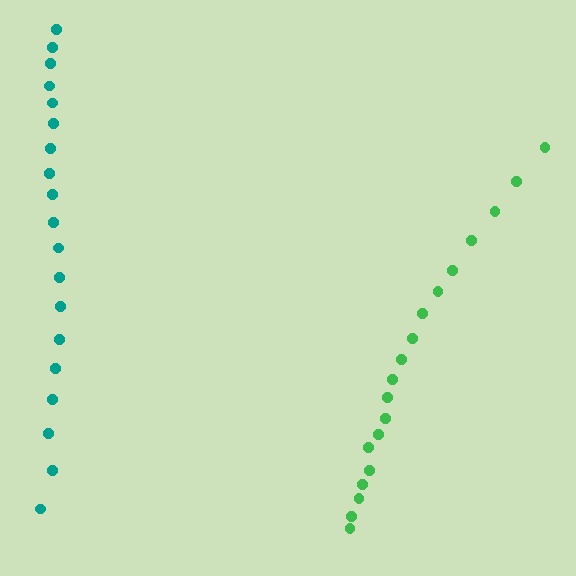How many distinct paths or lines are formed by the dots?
There are 2 distinct paths.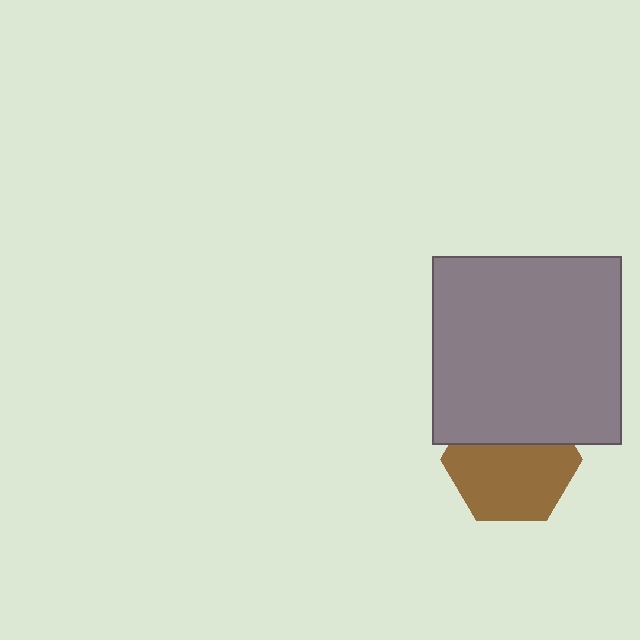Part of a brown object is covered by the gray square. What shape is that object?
It is a hexagon.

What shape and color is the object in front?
The object in front is a gray square.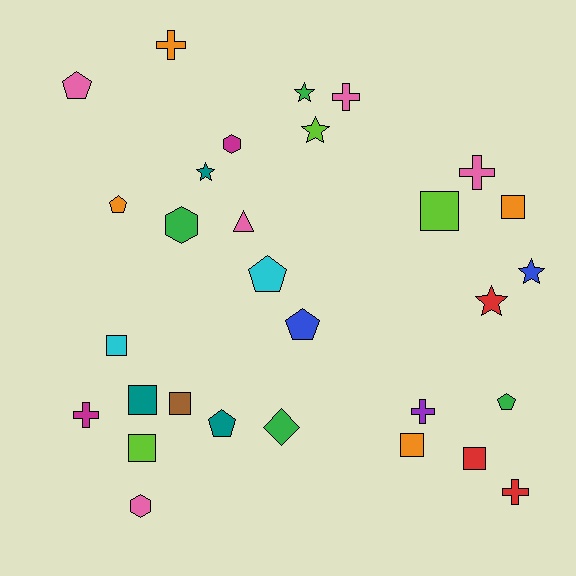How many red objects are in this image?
There are 3 red objects.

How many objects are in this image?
There are 30 objects.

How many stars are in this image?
There are 5 stars.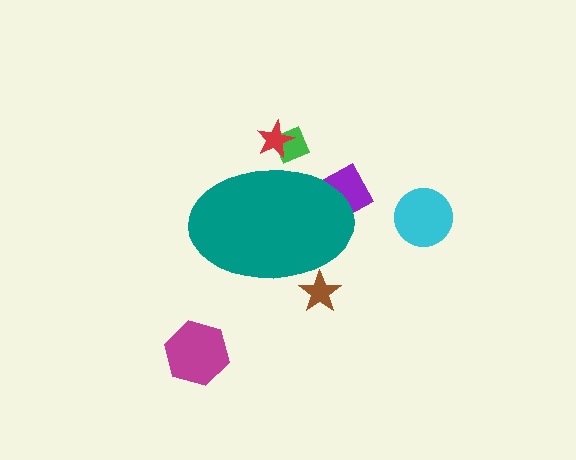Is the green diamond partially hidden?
Yes, the green diamond is partially hidden behind the teal ellipse.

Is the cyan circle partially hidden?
No, the cyan circle is fully visible.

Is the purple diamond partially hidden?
Yes, the purple diamond is partially hidden behind the teal ellipse.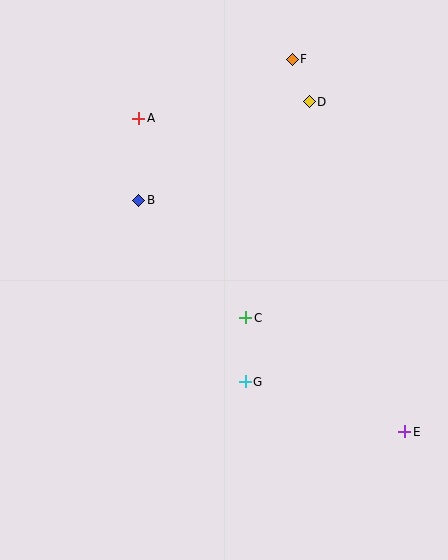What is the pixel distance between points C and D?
The distance between C and D is 225 pixels.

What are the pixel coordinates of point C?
Point C is at (246, 318).